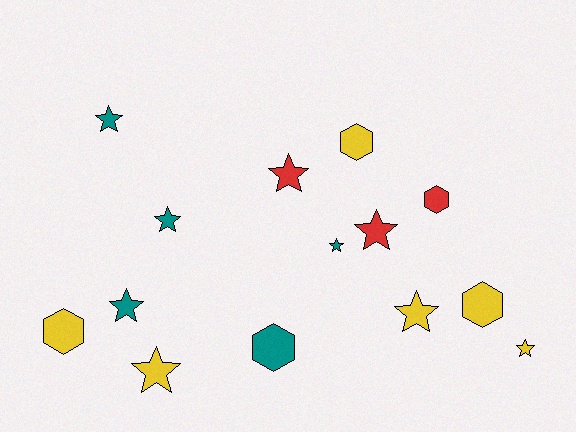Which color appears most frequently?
Yellow, with 6 objects.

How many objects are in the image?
There are 14 objects.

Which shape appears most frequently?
Star, with 9 objects.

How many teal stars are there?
There are 4 teal stars.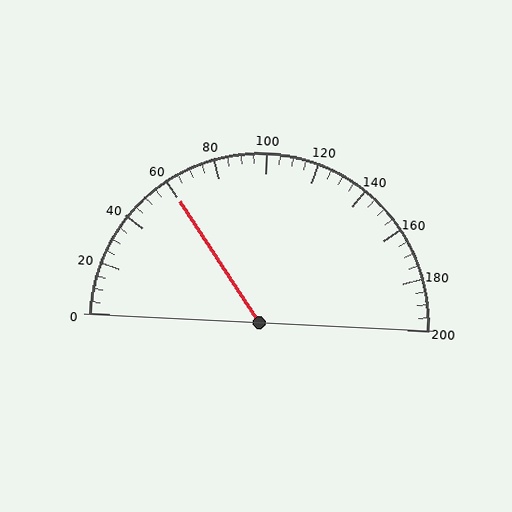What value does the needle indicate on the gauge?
The needle indicates approximately 60.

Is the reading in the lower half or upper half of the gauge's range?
The reading is in the lower half of the range (0 to 200).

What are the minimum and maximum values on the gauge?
The gauge ranges from 0 to 200.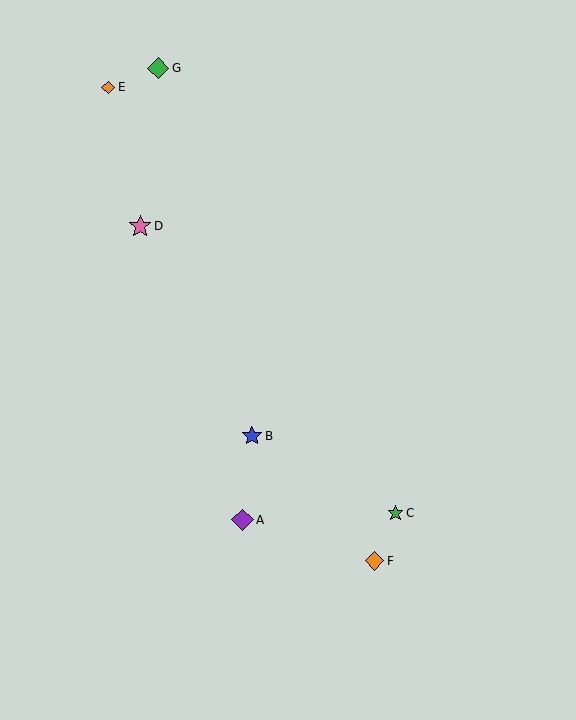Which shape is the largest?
The pink star (labeled D) is the largest.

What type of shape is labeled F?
Shape F is an orange diamond.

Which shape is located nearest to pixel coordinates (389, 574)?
The orange diamond (labeled F) at (375, 561) is nearest to that location.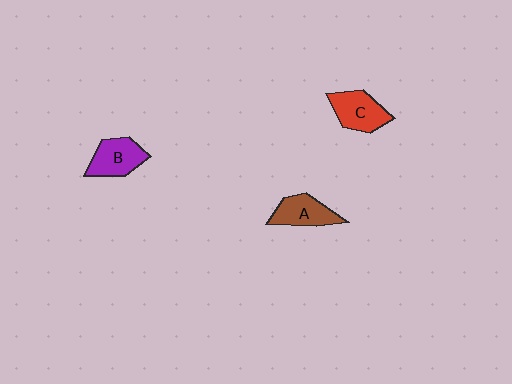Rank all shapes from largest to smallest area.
From largest to smallest: C (red), B (purple), A (brown).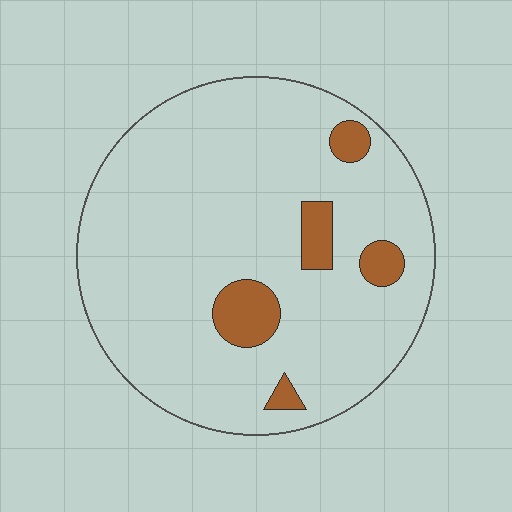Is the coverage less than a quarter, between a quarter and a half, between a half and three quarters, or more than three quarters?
Less than a quarter.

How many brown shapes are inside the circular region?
5.